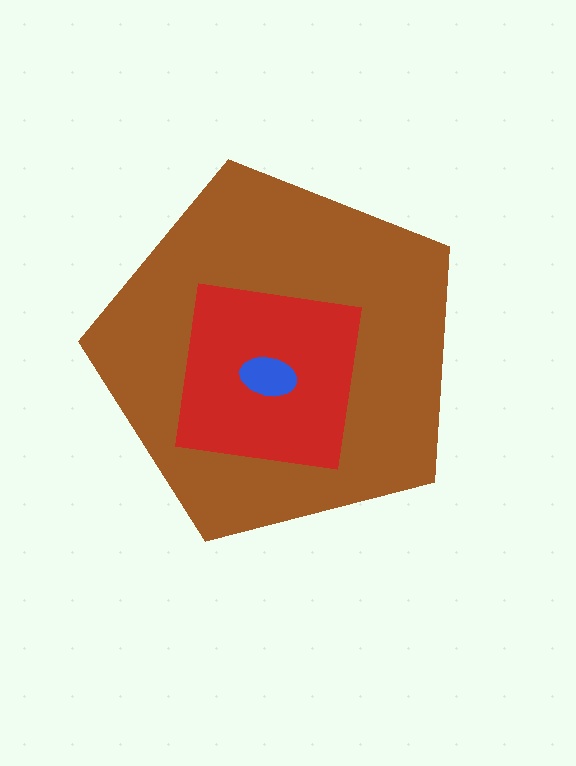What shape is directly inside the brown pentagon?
The red square.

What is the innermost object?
The blue ellipse.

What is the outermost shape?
The brown pentagon.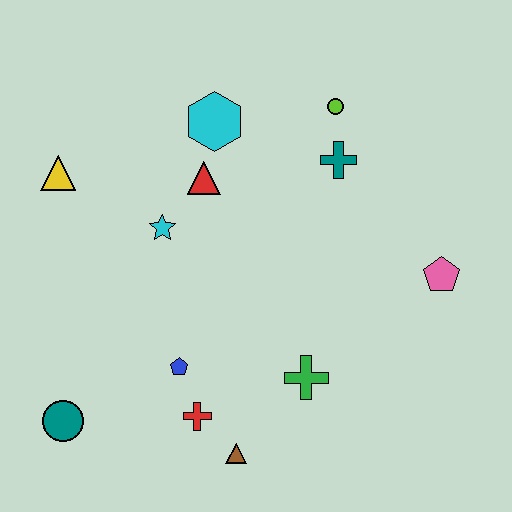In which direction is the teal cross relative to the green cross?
The teal cross is above the green cross.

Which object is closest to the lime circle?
The teal cross is closest to the lime circle.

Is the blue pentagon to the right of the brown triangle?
No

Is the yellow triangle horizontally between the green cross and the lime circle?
No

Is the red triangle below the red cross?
No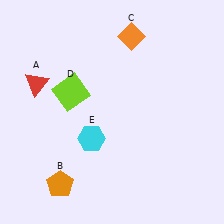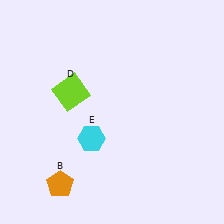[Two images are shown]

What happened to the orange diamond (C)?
The orange diamond (C) was removed in Image 2. It was in the top-right area of Image 1.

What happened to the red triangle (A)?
The red triangle (A) was removed in Image 2. It was in the top-left area of Image 1.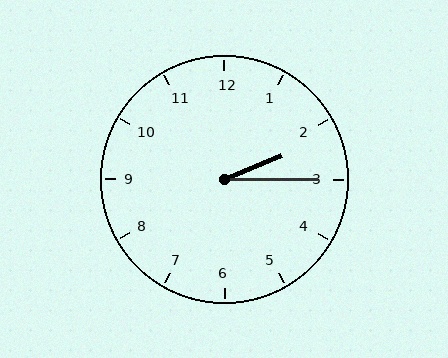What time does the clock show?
2:15.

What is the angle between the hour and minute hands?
Approximately 22 degrees.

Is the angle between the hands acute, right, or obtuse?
It is acute.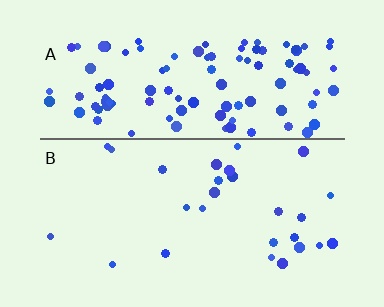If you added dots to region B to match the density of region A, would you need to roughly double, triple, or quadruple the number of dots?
Approximately quadruple.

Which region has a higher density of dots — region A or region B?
A (the top).